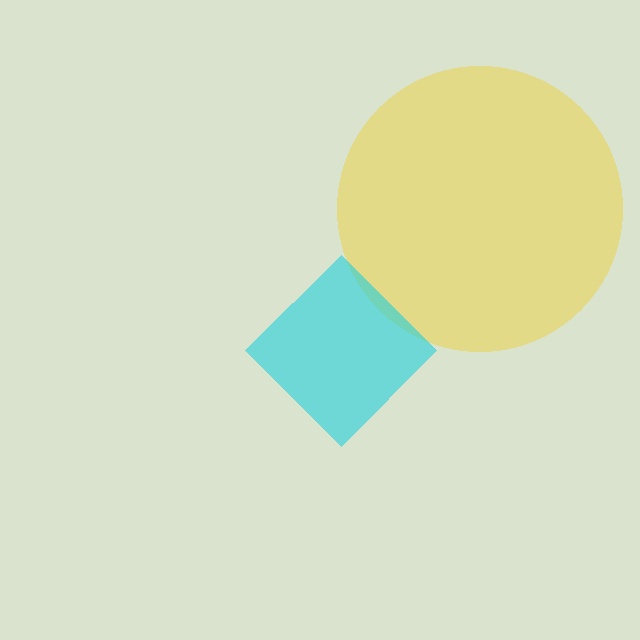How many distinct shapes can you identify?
There are 2 distinct shapes: a yellow circle, a cyan diamond.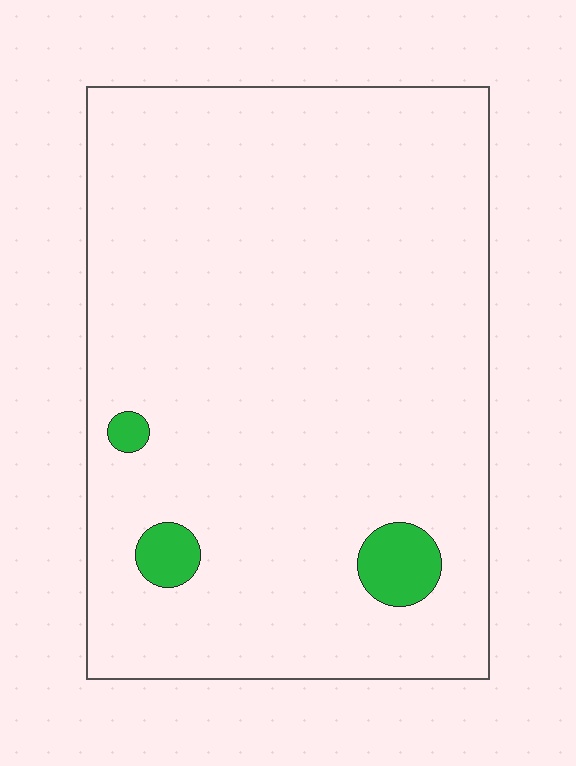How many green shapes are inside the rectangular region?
3.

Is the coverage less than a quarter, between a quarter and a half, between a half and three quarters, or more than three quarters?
Less than a quarter.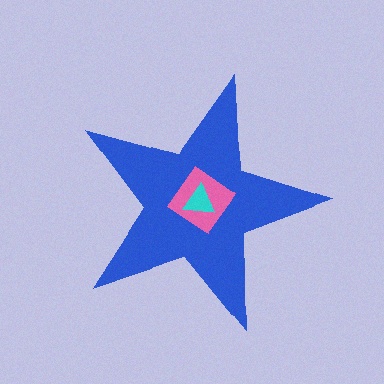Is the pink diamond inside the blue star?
Yes.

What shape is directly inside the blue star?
The pink diamond.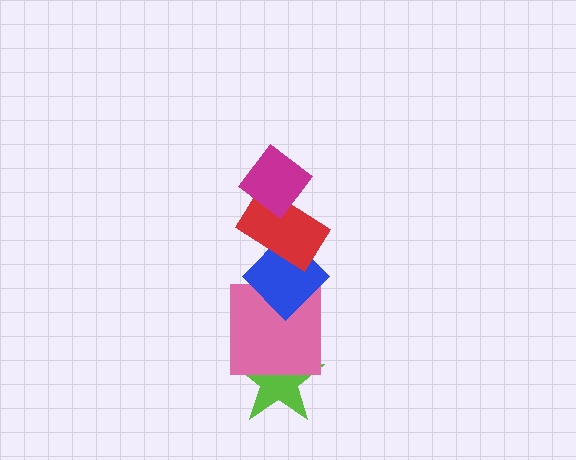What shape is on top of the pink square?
The blue diamond is on top of the pink square.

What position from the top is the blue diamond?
The blue diamond is 3rd from the top.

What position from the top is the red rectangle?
The red rectangle is 2nd from the top.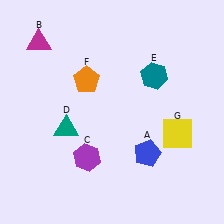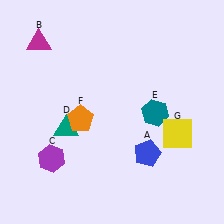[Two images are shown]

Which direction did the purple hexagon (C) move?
The purple hexagon (C) moved left.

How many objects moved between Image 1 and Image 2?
3 objects moved between the two images.